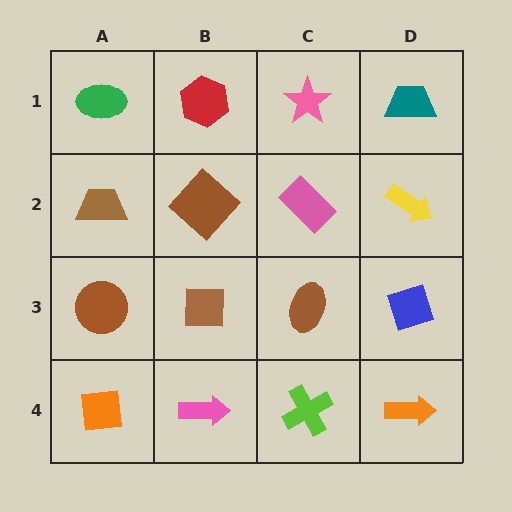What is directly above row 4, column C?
A brown ellipse.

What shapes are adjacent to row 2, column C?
A pink star (row 1, column C), a brown ellipse (row 3, column C), a brown diamond (row 2, column B), a yellow arrow (row 2, column D).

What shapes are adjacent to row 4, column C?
A brown ellipse (row 3, column C), a pink arrow (row 4, column B), an orange arrow (row 4, column D).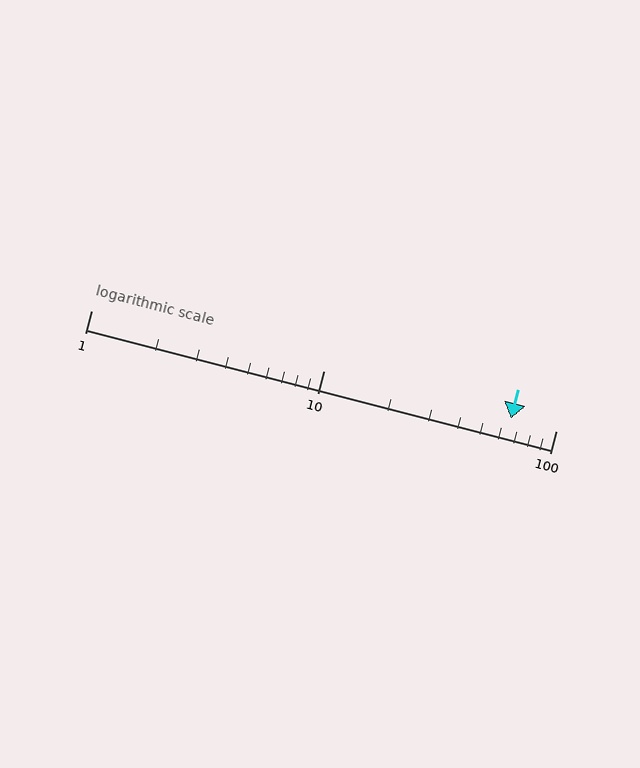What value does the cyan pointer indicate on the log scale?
The pointer indicates approximately 64.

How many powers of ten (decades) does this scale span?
The scale spans 2 decades, from 1 to 100.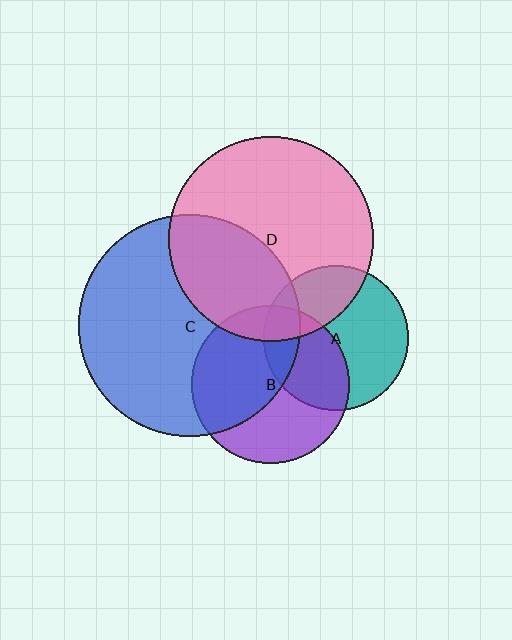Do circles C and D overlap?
Yes.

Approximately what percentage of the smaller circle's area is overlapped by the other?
Approximately 35%.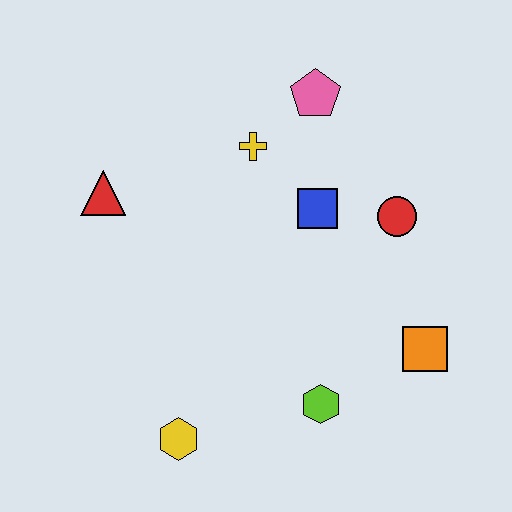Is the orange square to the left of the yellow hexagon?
No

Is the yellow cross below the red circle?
No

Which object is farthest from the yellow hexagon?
The pink pentagon is farthest from the yellow hexagon.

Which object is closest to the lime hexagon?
The orange square is closest to the lime hexagon.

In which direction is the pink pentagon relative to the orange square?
The pink pentagon is above the orange square.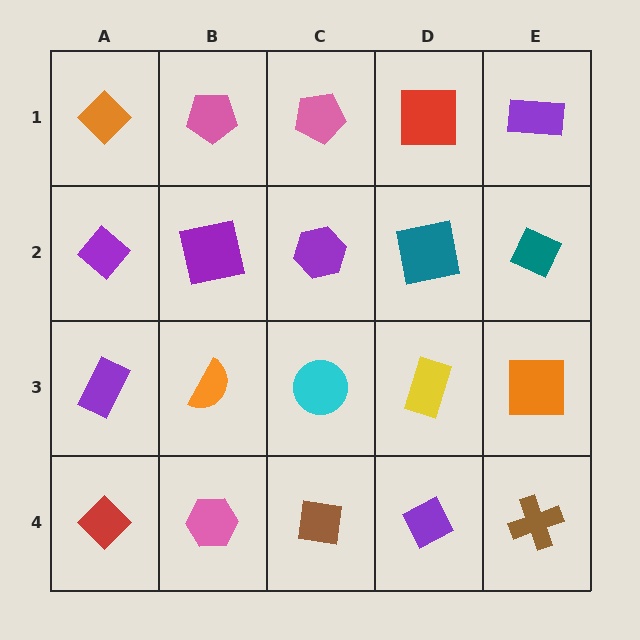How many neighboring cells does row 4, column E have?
2.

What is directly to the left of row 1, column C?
A pink pentagon.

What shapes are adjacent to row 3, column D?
A teal square (row 2, column D), a purple diamond (row 4, column D), a cyan circle (row 3, column C), an orange square (row 3, column E).